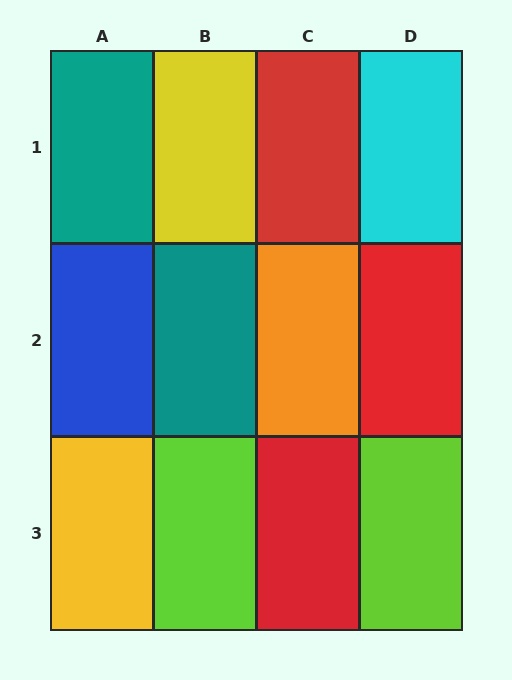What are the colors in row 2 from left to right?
Blue, teal, orange, red.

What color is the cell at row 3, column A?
Yellow.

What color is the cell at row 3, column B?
Lime.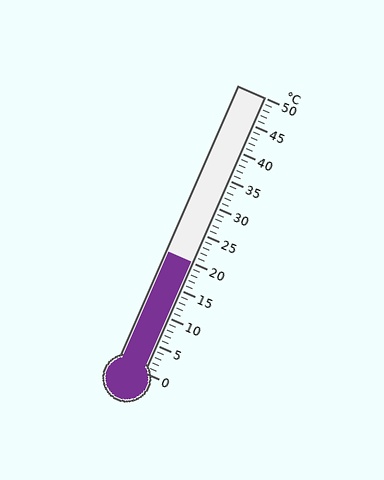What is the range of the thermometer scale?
The thermometer scale ranges from 0°C to 50°C.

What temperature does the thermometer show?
The thermometer shows approximately 20°C.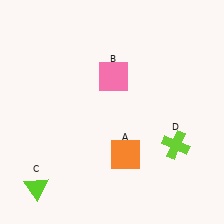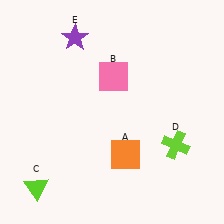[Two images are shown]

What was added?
A purple star (E) was added in Image 2.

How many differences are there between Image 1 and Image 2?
There is 1 difference between the two images.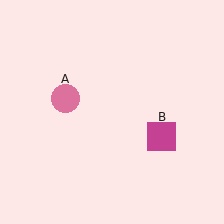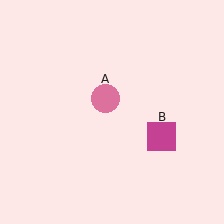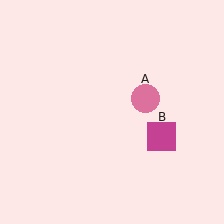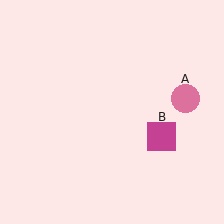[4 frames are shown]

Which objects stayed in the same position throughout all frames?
Magenta square (object B) remained stationary.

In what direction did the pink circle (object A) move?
The pink circle (object A) moved right.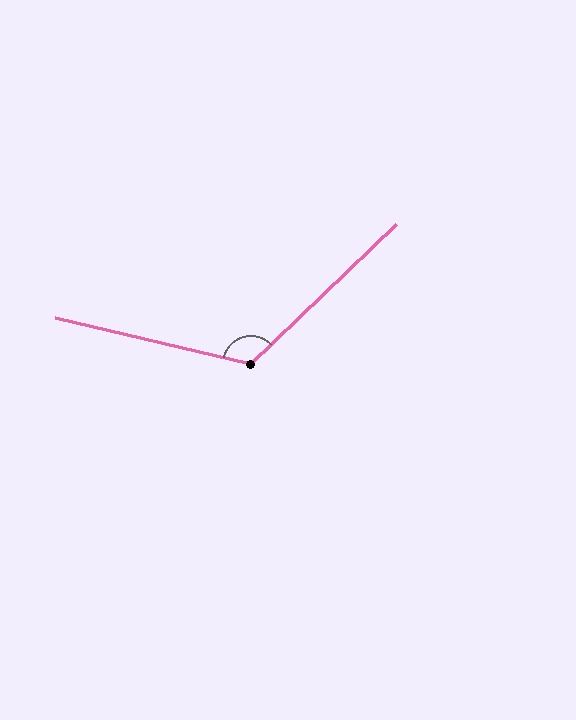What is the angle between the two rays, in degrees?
Approximately 123 degrees.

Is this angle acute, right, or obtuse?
It is obtuse.